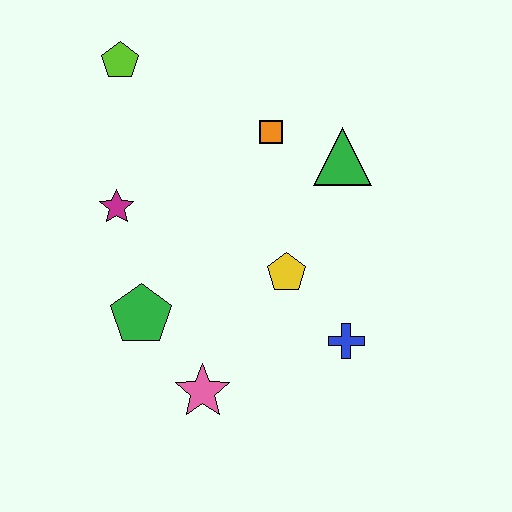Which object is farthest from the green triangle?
The pink star is farthest from the green triangle.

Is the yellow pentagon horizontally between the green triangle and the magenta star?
Yes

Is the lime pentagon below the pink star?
No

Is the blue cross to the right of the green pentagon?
Yes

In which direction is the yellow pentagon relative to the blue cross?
The yellow pentagon is above the blue cross.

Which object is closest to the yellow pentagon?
The blue cross is closest to the yellow pentagon.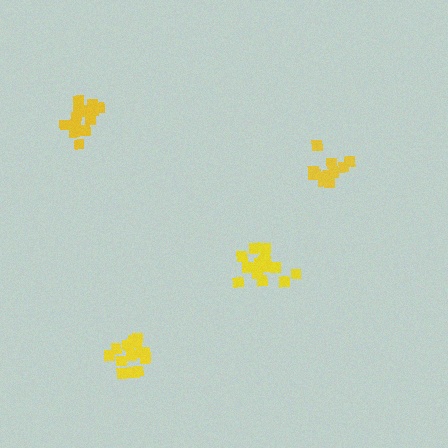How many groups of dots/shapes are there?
There are 4 groups.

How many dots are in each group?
Group 1: 15 dots, Group 2: 14 dots, Group 3: 12 dots, Group 4: 15 dots (56 total).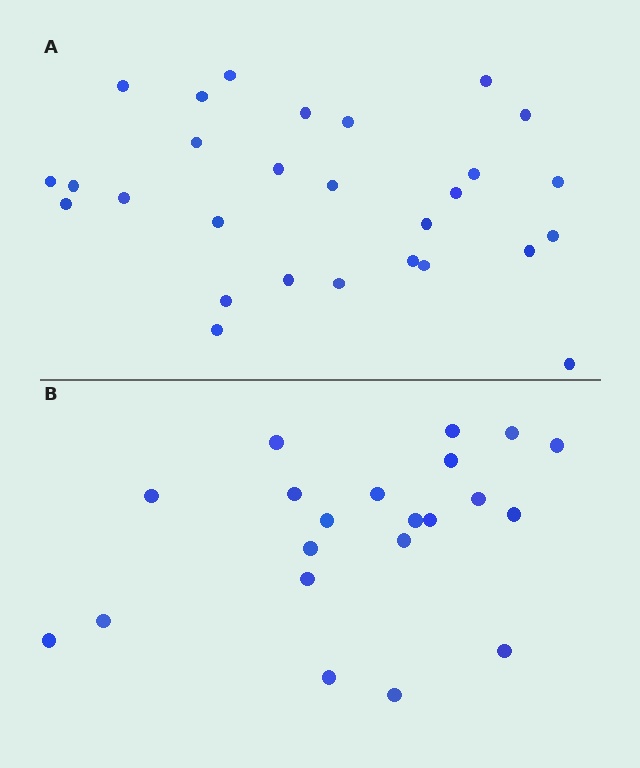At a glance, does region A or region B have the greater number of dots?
Region A (the top region) has more dots.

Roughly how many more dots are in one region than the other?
Region A has roughly 8 or so more dots than region B.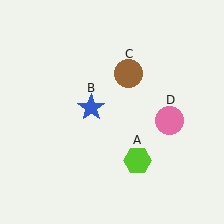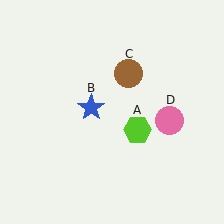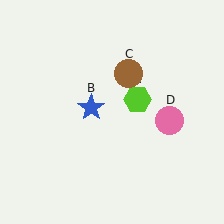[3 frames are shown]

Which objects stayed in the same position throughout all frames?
Blue star (object B) and brown circle (object C) and pink circle (object D) remained stationary.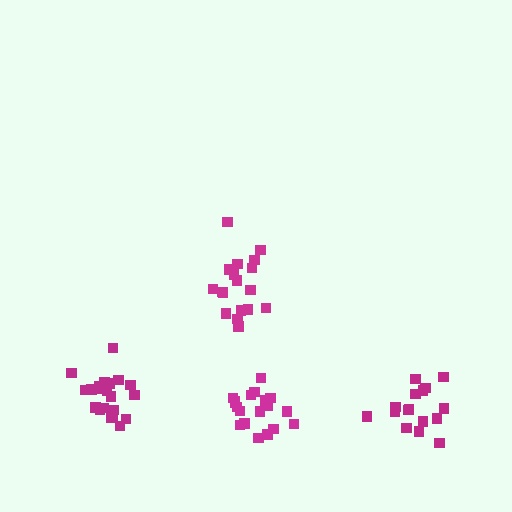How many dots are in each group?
Group 1: 21 dots, Group 2: 16 dots, Group 3: 19 dots, Group 4: 18 dots (74 total).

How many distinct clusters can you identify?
There are 4 distinct clusters.